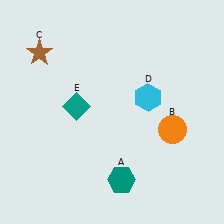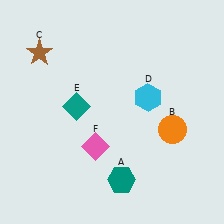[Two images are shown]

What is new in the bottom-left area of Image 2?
A pink diamond (F) was added in the bottom-left area of Image 2.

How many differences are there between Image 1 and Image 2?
There is 1 difference between the two images.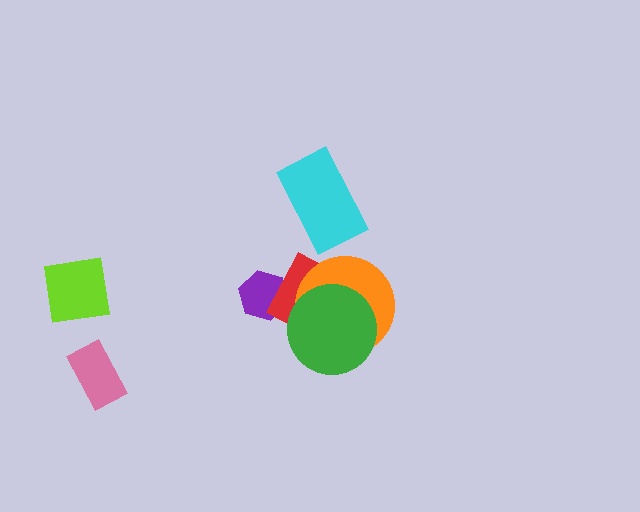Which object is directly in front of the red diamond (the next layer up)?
The orange circle is directly in front of the red diamond.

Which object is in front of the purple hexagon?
The red diamond is in front of the purple hexagon.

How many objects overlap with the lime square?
0 objects overlap with the lime square.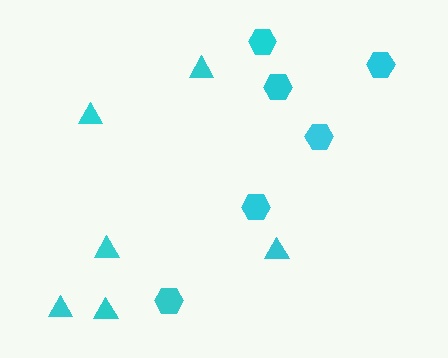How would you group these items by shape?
There are 2 groups: one group of hexagons (6) and one group of triangles (6).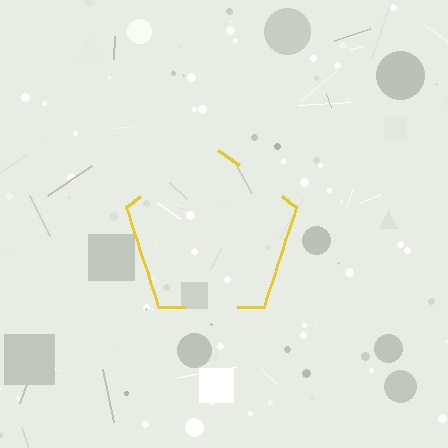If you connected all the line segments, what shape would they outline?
They would outline a pentagon.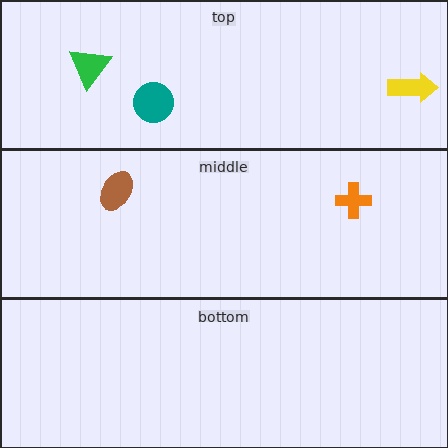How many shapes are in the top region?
3.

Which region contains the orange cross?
The middle region.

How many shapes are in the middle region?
2.